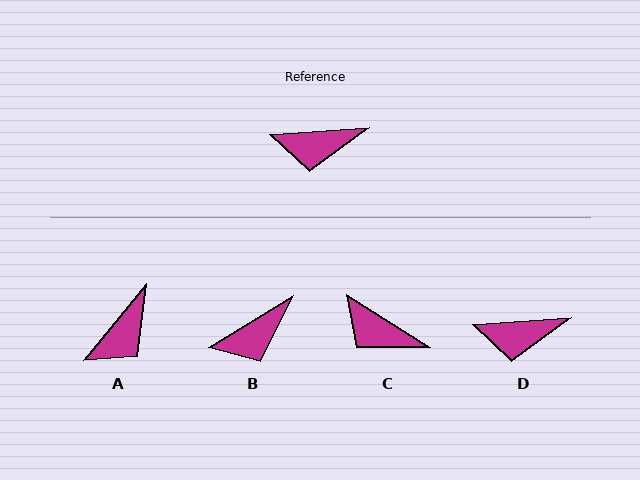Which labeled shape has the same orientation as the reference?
D.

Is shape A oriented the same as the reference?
No, it is off by about 47 degrees.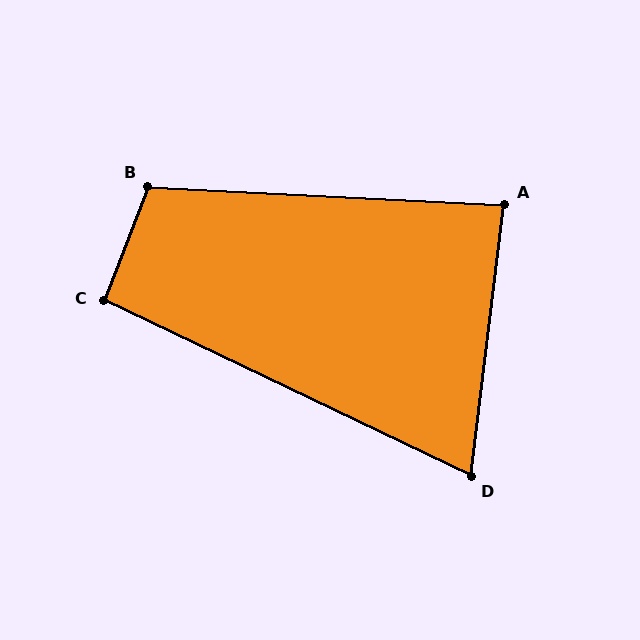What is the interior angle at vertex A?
Approximately 86 degrees (approximately right).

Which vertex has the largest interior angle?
B, at approximately 109 degrees.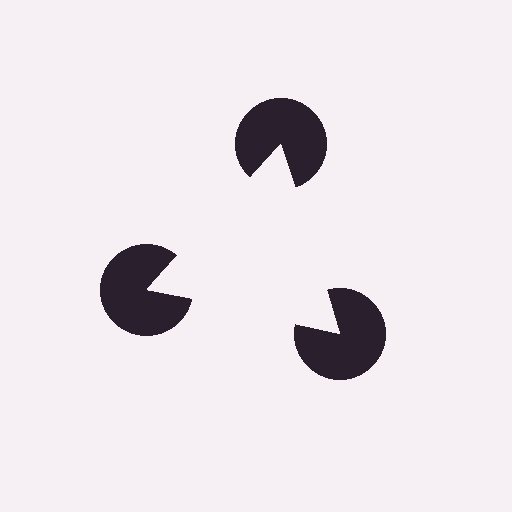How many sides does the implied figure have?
3 sides.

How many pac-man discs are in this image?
There are 3 — one at each vertex of the illusory triangle.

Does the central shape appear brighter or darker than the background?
It typically appears slightly brighter than the background, even though no actual brightness change is drawn.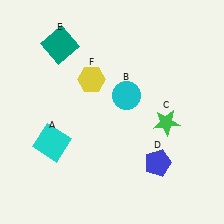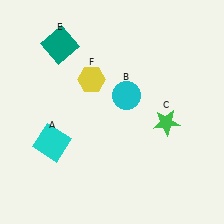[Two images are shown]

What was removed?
The blue pentagon (D) was removed in Image 2.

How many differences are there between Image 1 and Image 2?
There is 1 difference between the two images.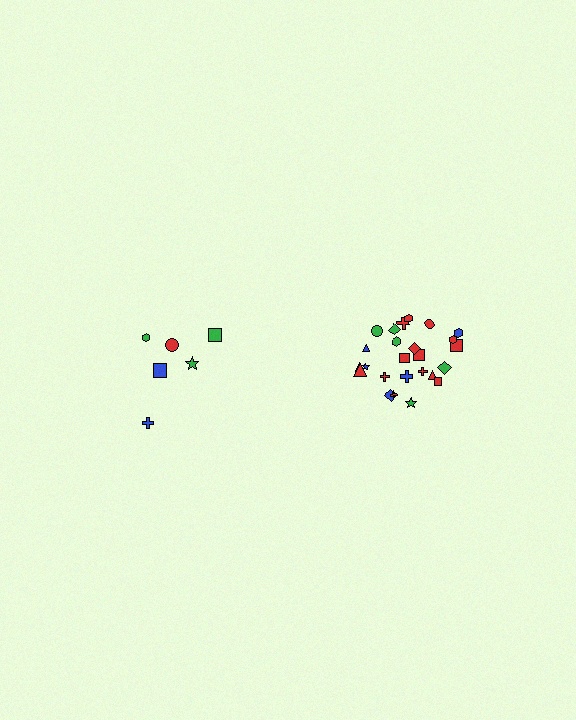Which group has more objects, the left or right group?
The right group.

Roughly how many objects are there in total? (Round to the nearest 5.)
Roughly 30 objects in total.